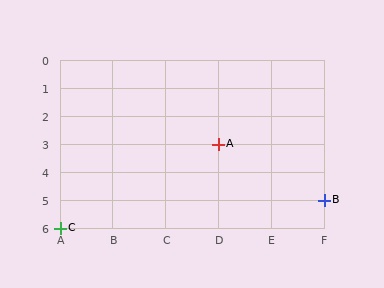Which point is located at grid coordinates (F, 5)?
Point B is at (F, 5).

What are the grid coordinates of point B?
Point B is at grid coordinates (F, 5).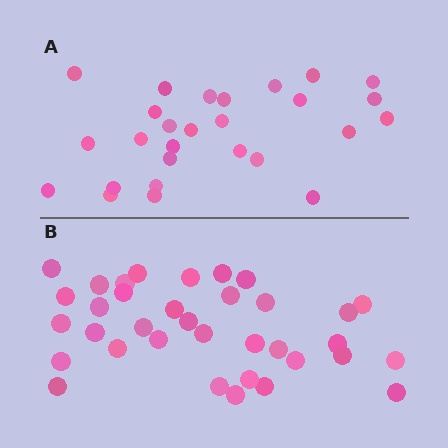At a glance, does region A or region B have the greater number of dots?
Region B (the bottom region) has more dots.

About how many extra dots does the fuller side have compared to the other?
Region B has roughly 8 or so more dots than region A.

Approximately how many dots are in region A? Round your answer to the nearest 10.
About 30 dots. (The exact count is 27, which rounds to 30.)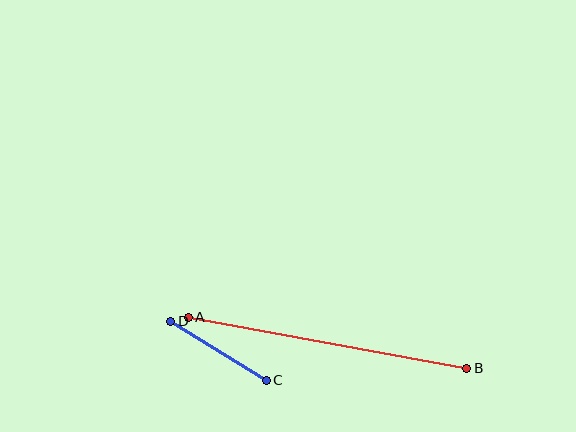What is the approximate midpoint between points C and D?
The midpoint is at approximately (218, 351) pixels.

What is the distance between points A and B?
The distance is approximately 283 pixels.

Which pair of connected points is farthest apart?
Points A and B are farthest apart.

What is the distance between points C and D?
The distance is approximately 113 pixels.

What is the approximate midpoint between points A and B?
The midpoint is at approximately (327, 343) pixels.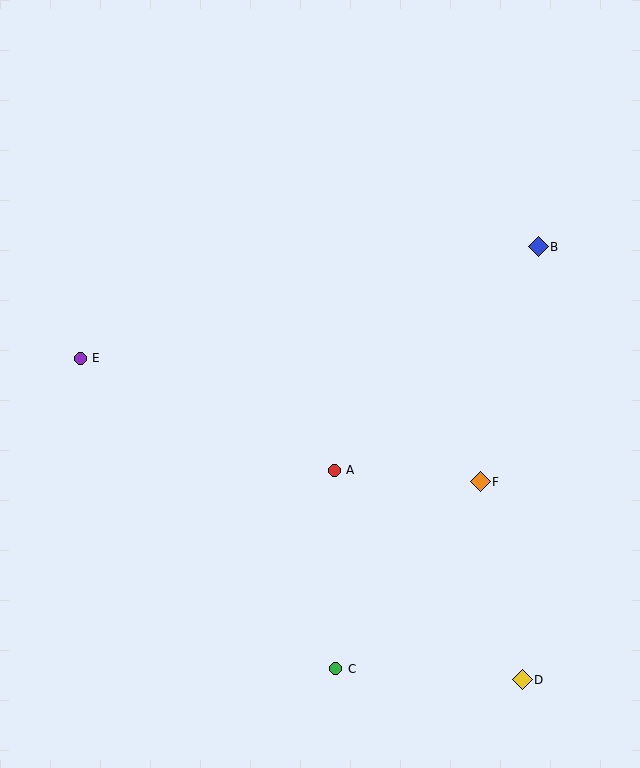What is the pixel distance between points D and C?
The distance between D and C is 187 pixels.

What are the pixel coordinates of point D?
Point D is at (522, 680).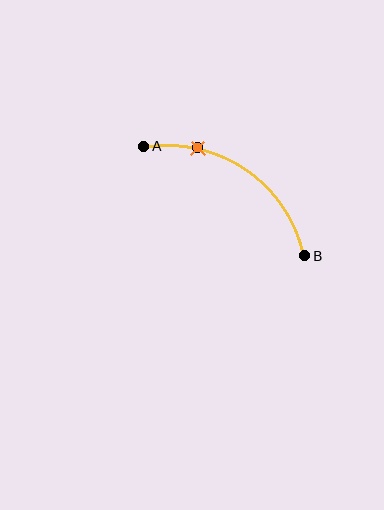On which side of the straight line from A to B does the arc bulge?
The arc bulges above and to the right of the straight line connecting A and B.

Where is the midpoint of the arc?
The arc midpoint is the point on the curve farthest from the straight line joining A and B. It sits above and to the right of that line.